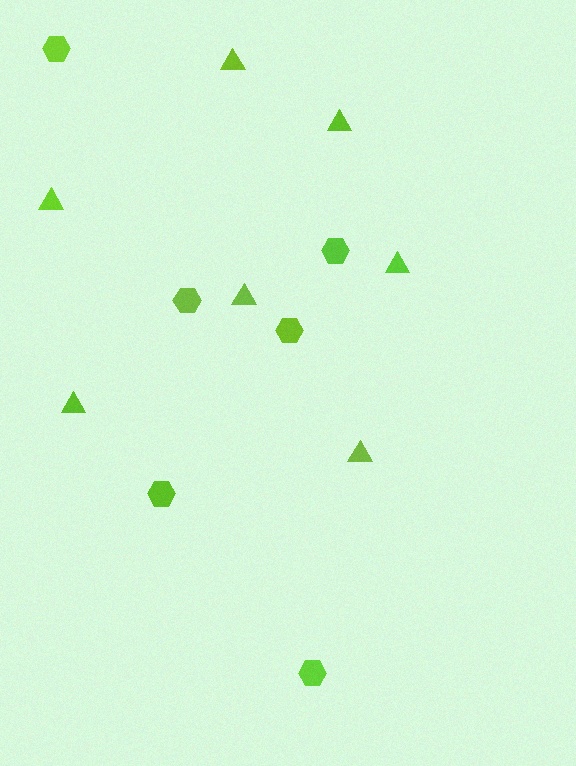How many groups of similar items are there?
There are 2 groups: one group of hexagons (6) and one group of triangles (7).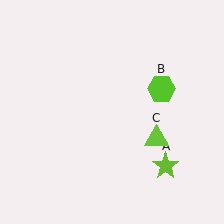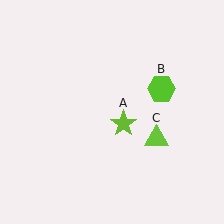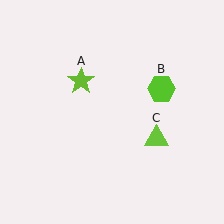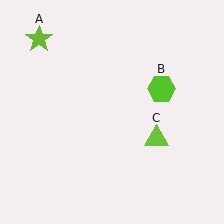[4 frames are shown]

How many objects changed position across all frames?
1 object changed position: lime star (object A).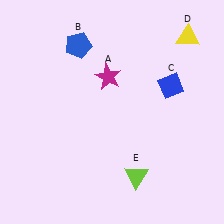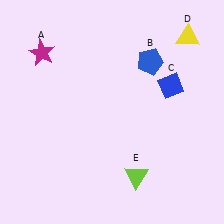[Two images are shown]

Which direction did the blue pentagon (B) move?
The blue pentagon (B) moved right.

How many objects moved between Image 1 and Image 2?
2 objects moved between the two images.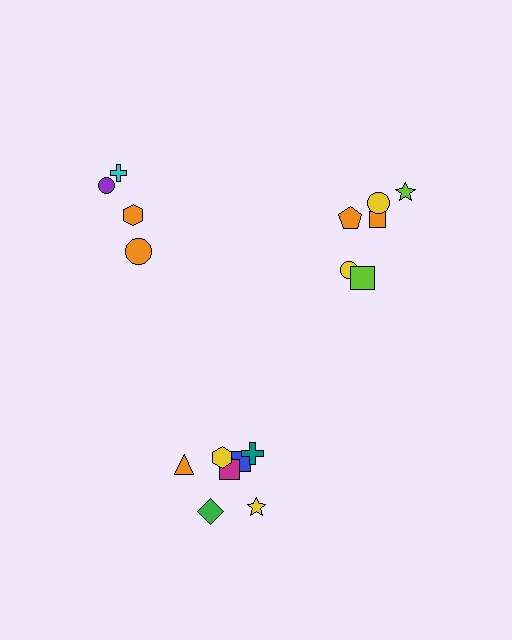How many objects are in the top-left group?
There are 4 objects.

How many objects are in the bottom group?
There are 8 objects.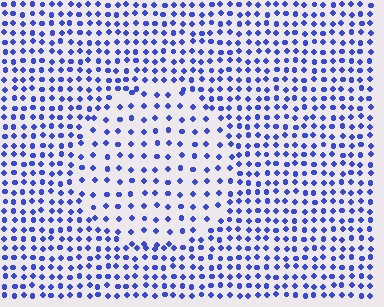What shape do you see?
I see a circle.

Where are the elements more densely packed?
The elements are more densely packed outside the circle boundary.